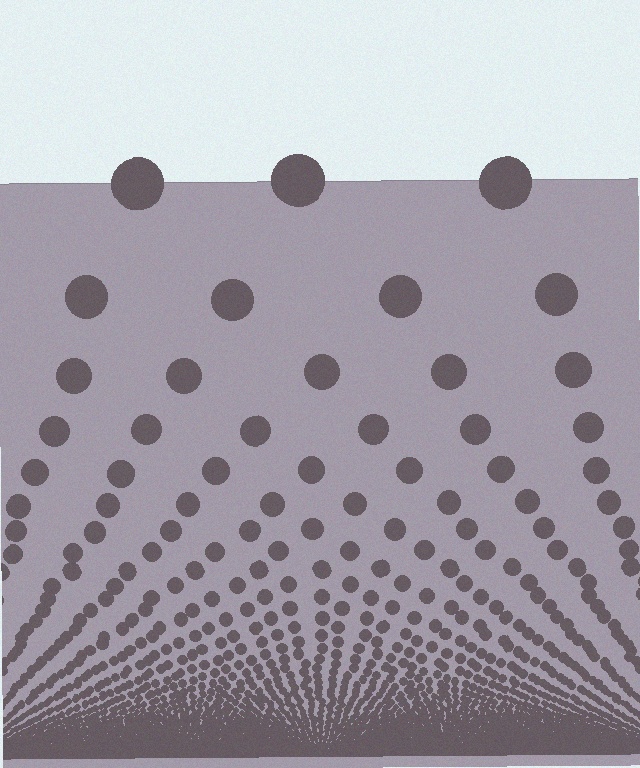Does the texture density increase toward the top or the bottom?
Density increases toward the bottom.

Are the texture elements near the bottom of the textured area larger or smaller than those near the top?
Smaller. The gradient is inverted — elements near the bottom are smaller and denser.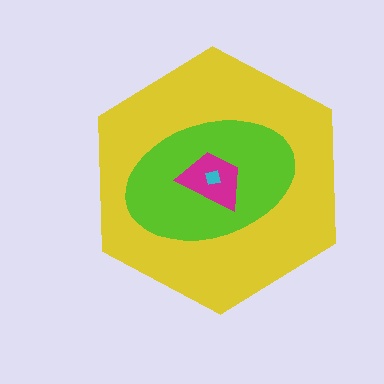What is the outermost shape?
The yellow hexagon.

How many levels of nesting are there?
4.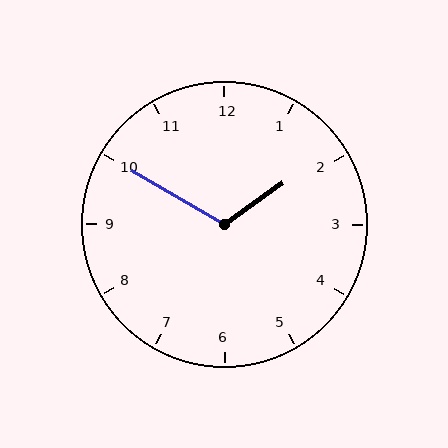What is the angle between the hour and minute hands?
Approximately 115 degrees.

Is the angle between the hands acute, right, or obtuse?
It is obtuse.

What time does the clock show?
1:50.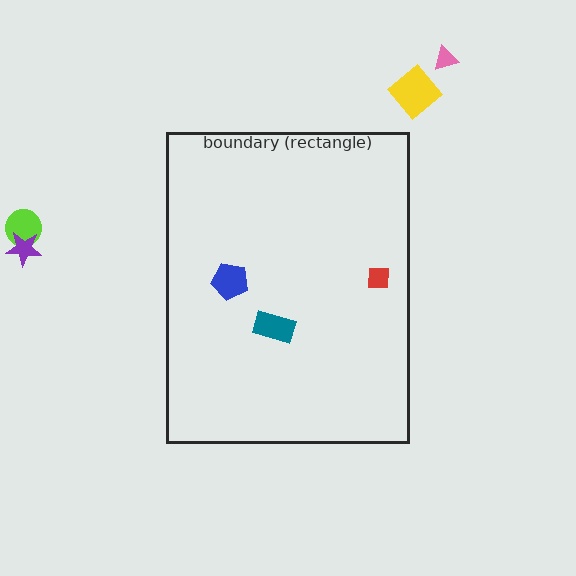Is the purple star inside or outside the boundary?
Outside.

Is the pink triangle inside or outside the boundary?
Outside.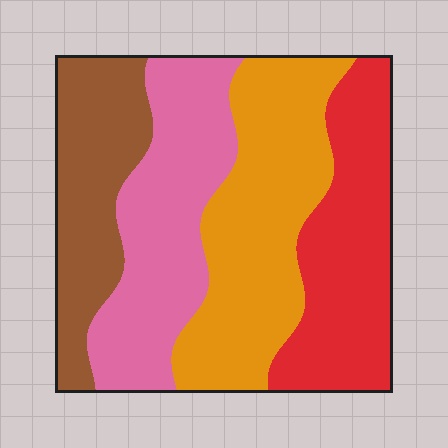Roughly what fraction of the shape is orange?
Orange takes up about one third (1/3) of the shape.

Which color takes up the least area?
Brown, at roughly 20%.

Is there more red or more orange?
Orange.